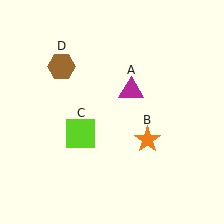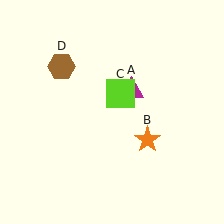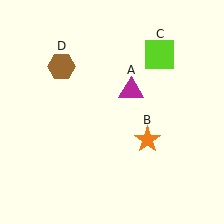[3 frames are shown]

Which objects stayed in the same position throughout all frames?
Magenta triangle (object A) and orange star (object B) and brown hexagon (object D) remained stationary.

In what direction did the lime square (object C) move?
The lime square (object C) moved up and to the right.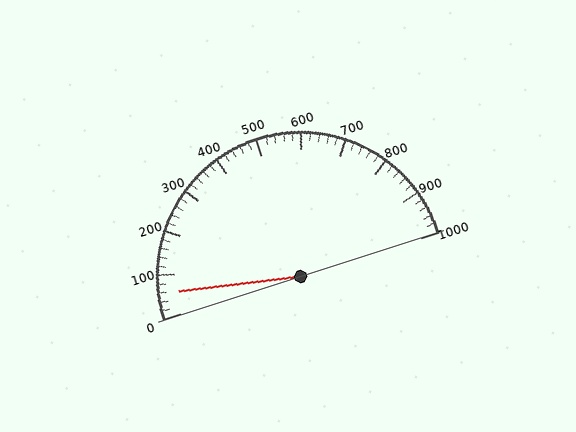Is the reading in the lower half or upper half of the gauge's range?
The reading is in the lower half of the range (0 to 1000).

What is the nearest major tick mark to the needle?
The nearest major tick mark is 100.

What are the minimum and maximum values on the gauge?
The gauge ranges from 0 to 1000.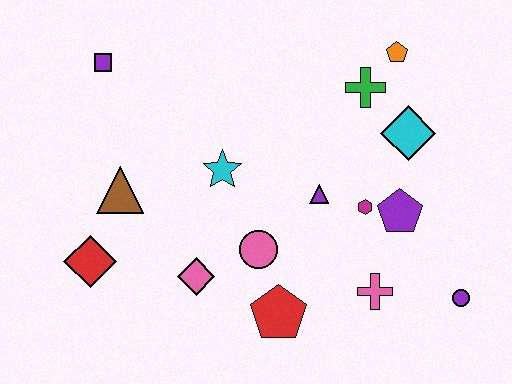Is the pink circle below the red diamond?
No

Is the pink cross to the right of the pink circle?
Yes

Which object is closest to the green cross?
The orange pentagon is closest to the green cross.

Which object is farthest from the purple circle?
The purple square is farthest from the purple circle.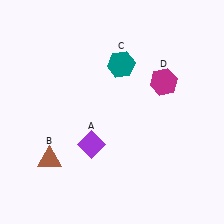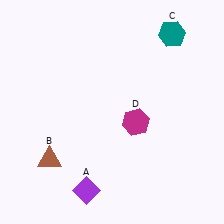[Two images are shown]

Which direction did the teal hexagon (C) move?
The teal hexagon (C) moved right.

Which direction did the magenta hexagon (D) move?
The magenta hexagon (D) moved down.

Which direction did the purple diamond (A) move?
The purple diamond (A) moved down.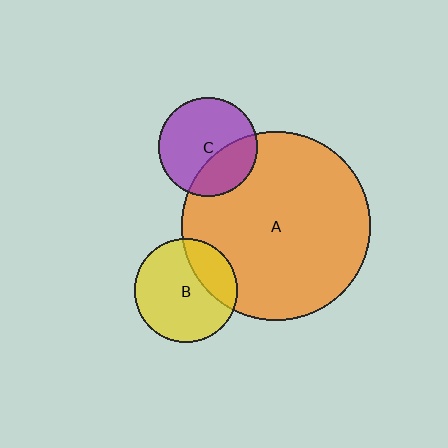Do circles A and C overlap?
Yes.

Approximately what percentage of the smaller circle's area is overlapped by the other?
Approximately 30%.